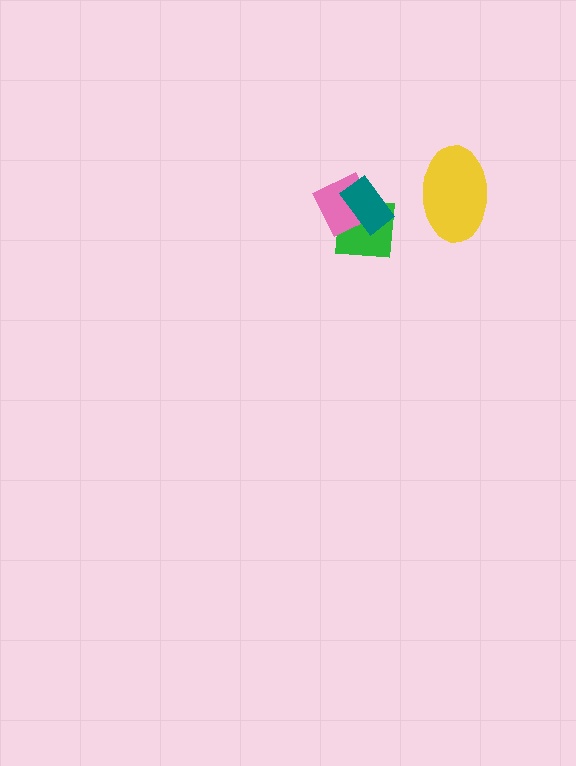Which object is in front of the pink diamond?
The teal rectangle is in front of the pink diamond.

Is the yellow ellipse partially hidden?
No, no other shape covers it.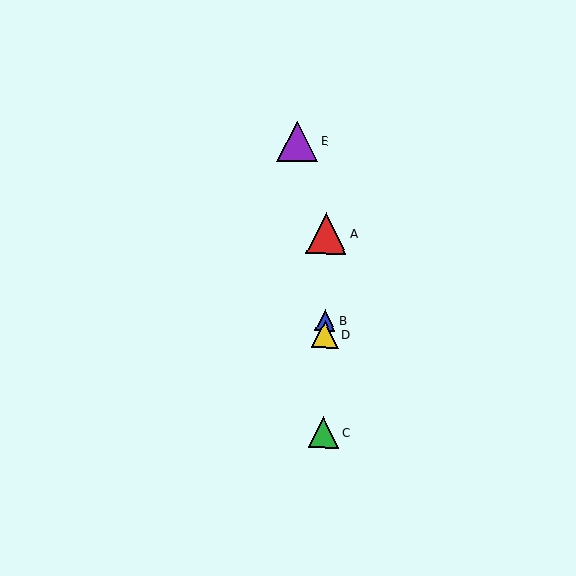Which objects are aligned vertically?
Objects A, B, C, D are aligned vertically.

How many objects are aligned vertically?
4 objects (A, B, C, D) are aligned vertically.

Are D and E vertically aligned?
No, D is at x≈325 and E is at x≈297.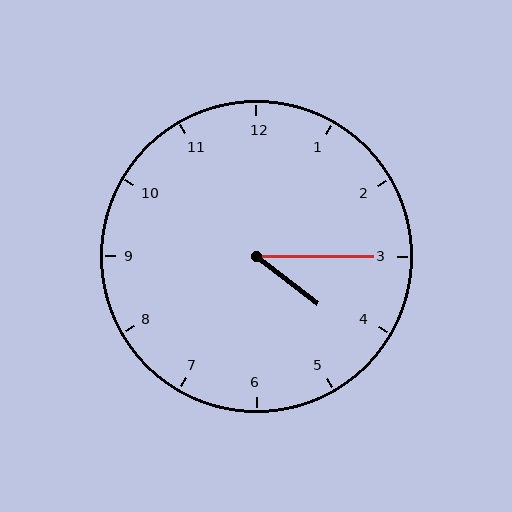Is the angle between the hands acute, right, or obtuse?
It is acute.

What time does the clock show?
4:15.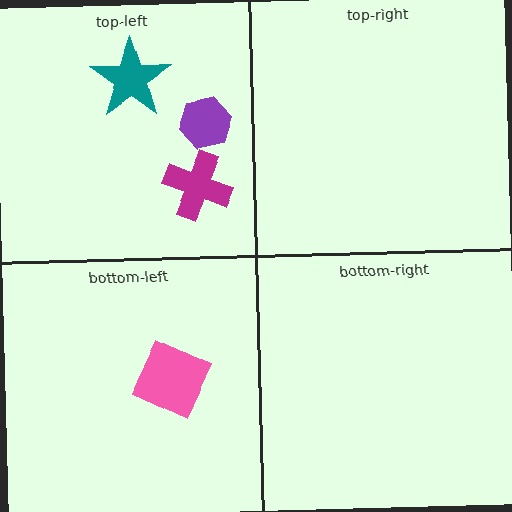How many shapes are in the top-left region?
3.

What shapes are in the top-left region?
The teal star, the purple hexagon, the magenta cross.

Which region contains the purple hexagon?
The top-left region.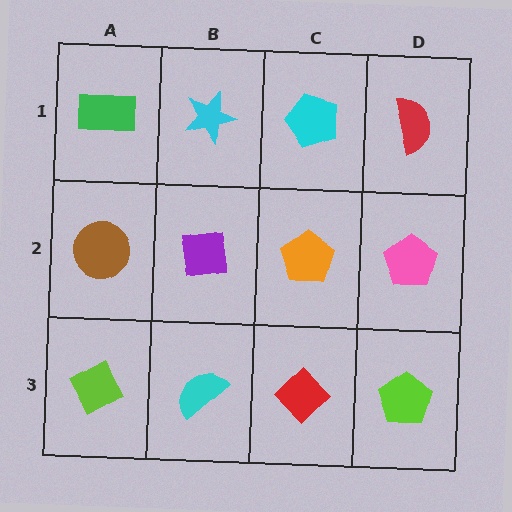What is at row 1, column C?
A cyan pentagon.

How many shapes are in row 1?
4 shapes.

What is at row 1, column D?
A red semicircle.